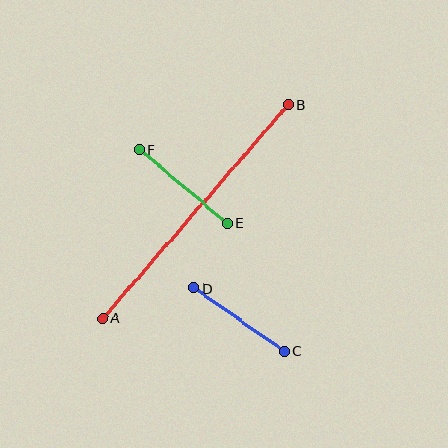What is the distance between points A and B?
The distance is approximately 283 pixels.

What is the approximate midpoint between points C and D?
The midpoint is at approximately (239, 319) pixels.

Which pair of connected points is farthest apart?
Points A and B are farthest apart.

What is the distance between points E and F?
The distance is approximately 115 pixels.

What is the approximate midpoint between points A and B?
The midpoint is at approximately (196, 211) pixels.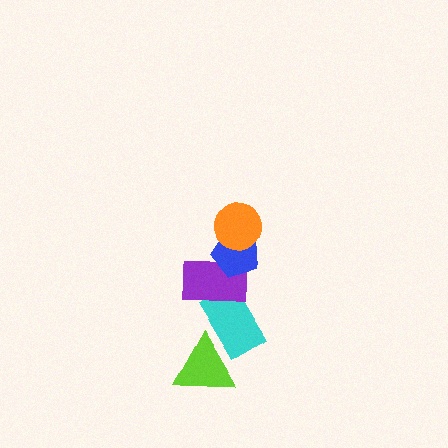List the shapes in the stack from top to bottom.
From top to bottom: the orange circle, the blue pentagon, the purple rectangle, the cyan rectangle, the lime triangle.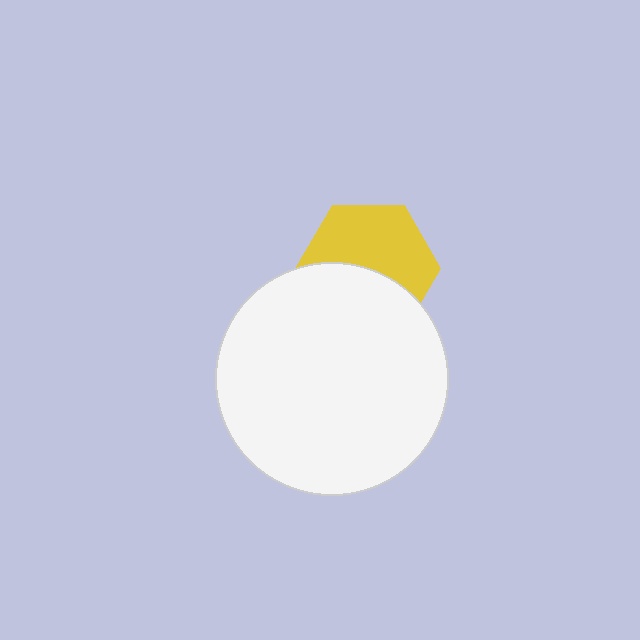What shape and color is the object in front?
The object in front is a white circle.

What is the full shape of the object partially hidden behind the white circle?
The partially hidden object is a yellow hexagon.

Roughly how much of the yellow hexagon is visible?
About half of it is visible (roughly 55%).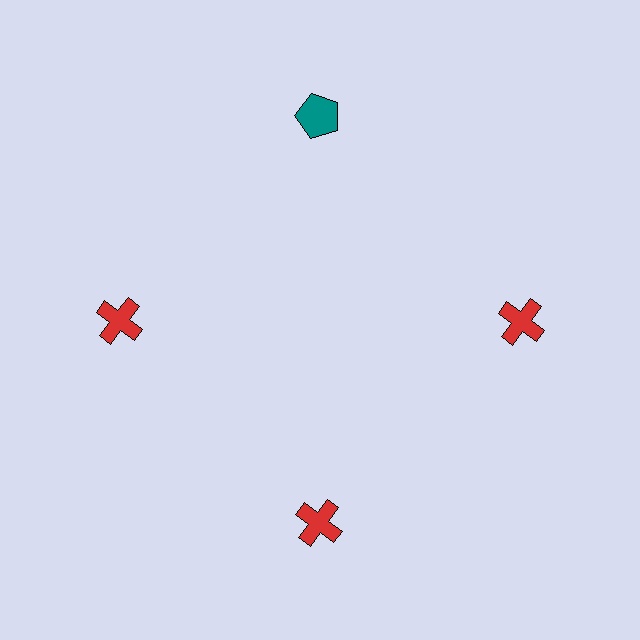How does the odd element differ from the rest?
It differs in both color (teal instead of red) and shape (pentagon instead of cross).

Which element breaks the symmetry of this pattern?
The teal pentagon at roughly the 12 o'clock position breaks the symmetry. All other shapes are red crosses.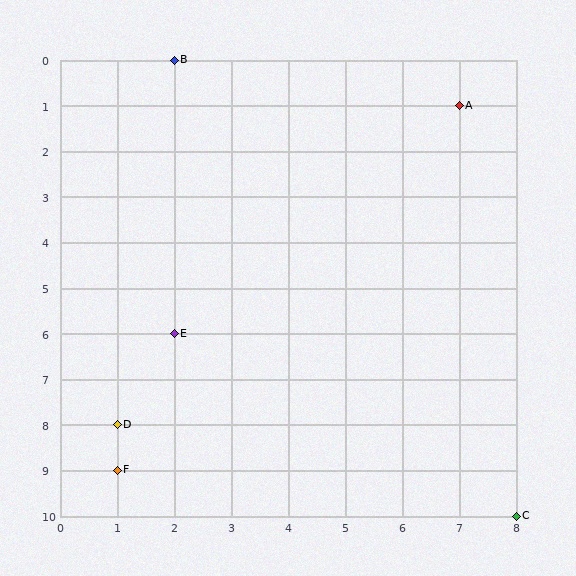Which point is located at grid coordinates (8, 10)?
Point C is at (8, 10).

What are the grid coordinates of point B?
Point B is at grid coordinates (2, 0).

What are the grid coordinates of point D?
Point D is at grid coordinates (1, 8).